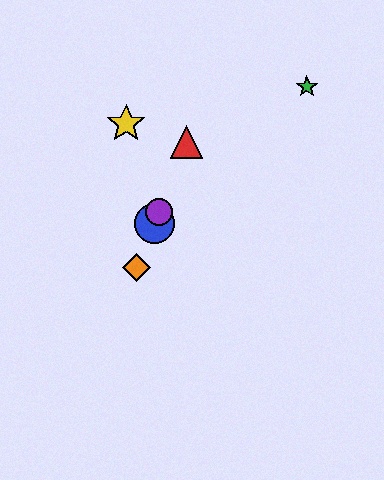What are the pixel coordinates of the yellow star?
The yellow star is at (126, 124).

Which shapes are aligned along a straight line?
The red triangle, the blue circle, the purple circle, the orange diamond are aligned along a straight line.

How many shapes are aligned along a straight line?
4 shapes (the red triangle, the blue circle, the purple circle, the orange diamond) are aligned along a straight line.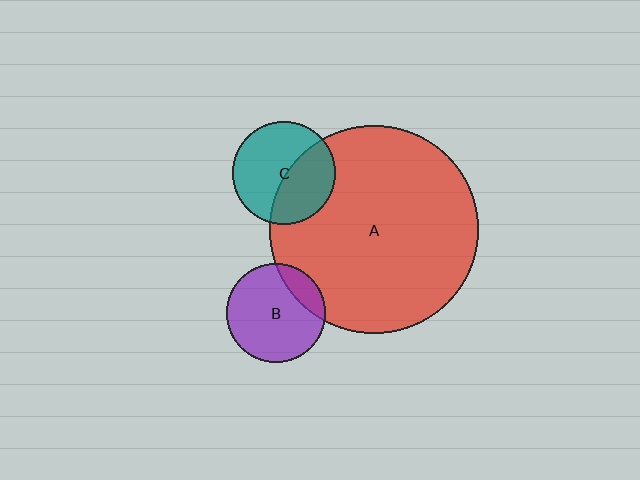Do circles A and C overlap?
Yes.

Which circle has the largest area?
Circle A (red).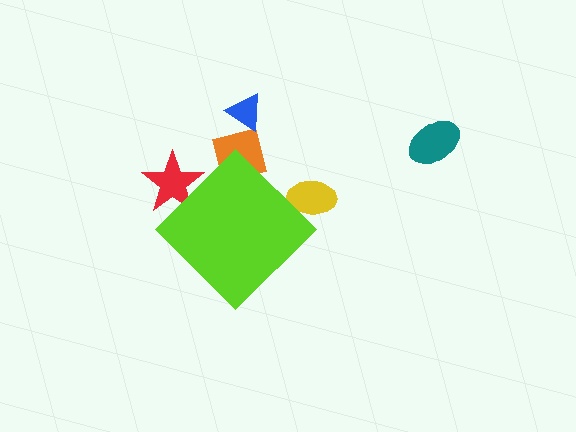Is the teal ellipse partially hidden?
No, the teal ellipse is fully visible.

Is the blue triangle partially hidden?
No, the blue triangle is fully visible.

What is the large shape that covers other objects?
A lime diamond.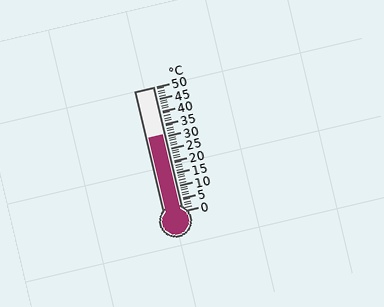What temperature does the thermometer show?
The thermometer shows approximately 31°C.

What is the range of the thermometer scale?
The thermometer scale ranges from 0°C to 50°C.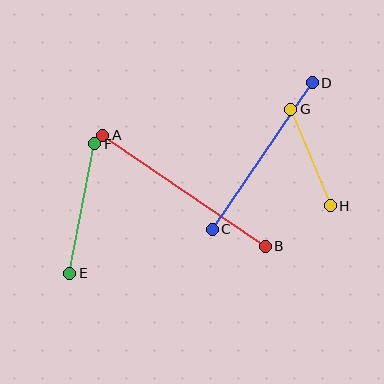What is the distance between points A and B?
The distance is approximately 196 pixels.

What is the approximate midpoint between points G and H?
The midpoint is at approximately (311, 157) pixels.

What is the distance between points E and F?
The distance is approximately 132 pixels.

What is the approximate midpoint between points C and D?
The midpoint is at approximately (262, 156) pixels.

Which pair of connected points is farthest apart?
Points A and B are farthest apart.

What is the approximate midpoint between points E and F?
The midpoint is at approximately (82, 209) pixels.